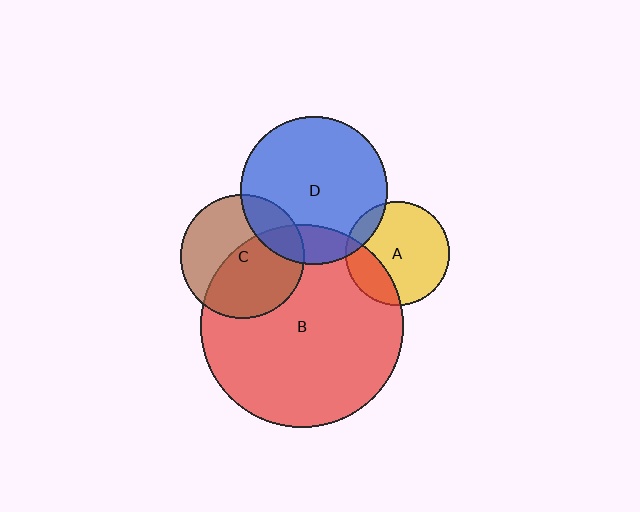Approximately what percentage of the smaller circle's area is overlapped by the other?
Approximately 55%.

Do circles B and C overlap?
Yes.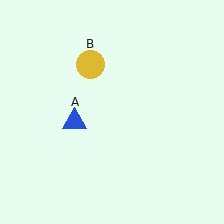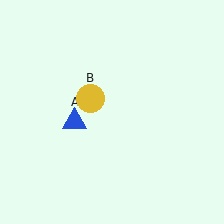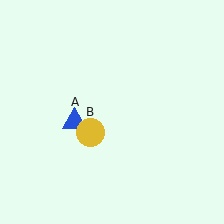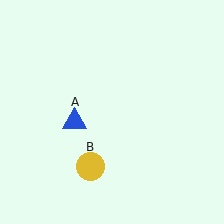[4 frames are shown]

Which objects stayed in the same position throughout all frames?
Blue triangle (object A) remained stationary.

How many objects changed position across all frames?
1 object changed position: yellow circle (object B).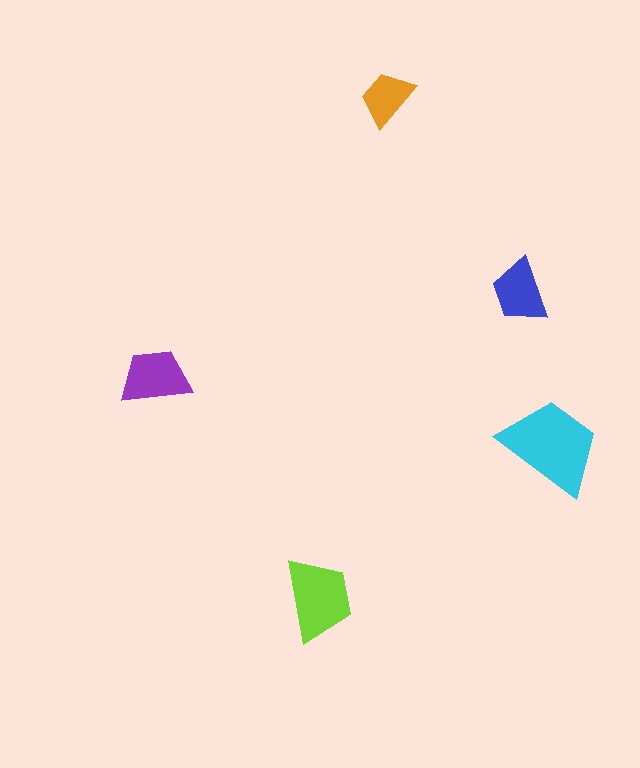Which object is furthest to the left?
The purple trapezoid is leftmost.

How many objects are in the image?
There are 5 objects in the image.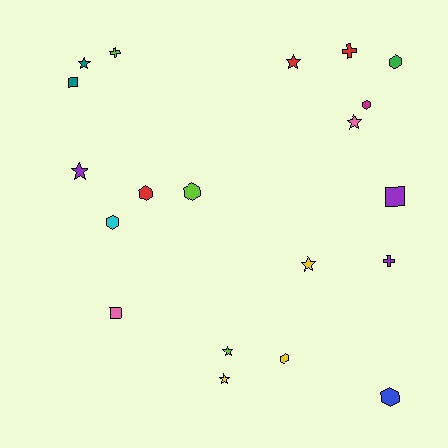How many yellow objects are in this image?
There are 3 yellow objects.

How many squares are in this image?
There are 3 squares.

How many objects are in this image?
There are 20 objects.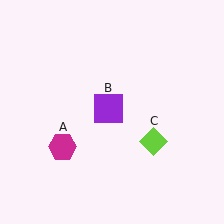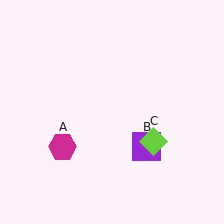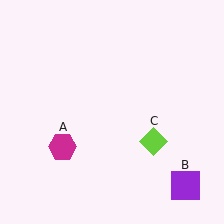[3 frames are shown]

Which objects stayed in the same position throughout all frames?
Magenta hexagon (object A) and lime diamond (object C) remained stationary.